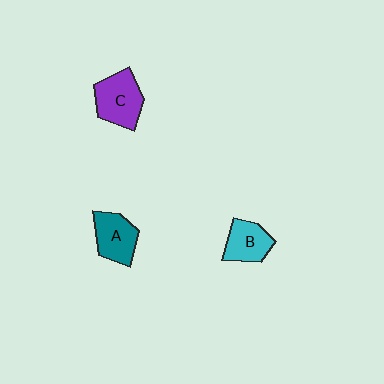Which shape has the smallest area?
Shape B (cyan).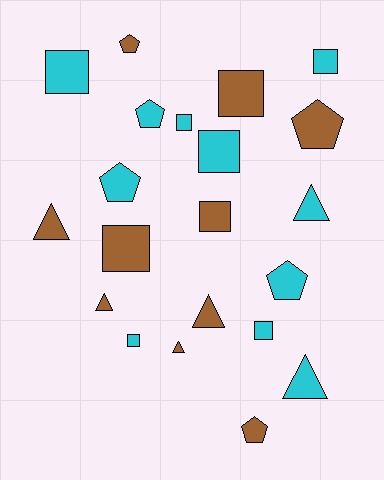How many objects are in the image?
There are 21 objects.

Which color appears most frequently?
Cyan, with 11 objects.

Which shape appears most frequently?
Square, with 9 objects.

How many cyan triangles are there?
There are 2 cyan triangles.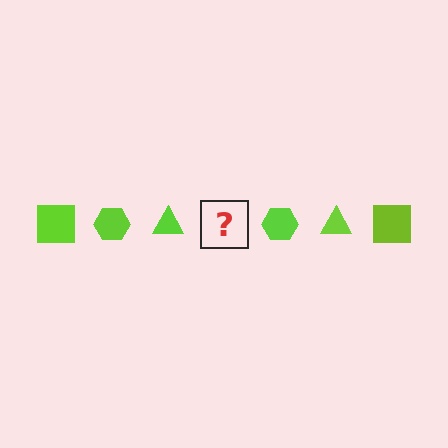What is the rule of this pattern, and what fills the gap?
The rule is that the pattern cycles through square, hexagon, triangle shapes in lime. The gap should be filled with a lime square.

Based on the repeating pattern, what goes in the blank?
The blank should be a lime square.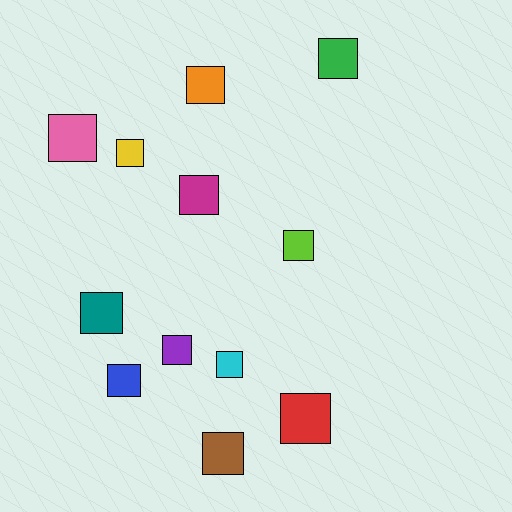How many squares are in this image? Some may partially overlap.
There are 12 squares.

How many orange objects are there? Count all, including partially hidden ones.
There is 1 orange object.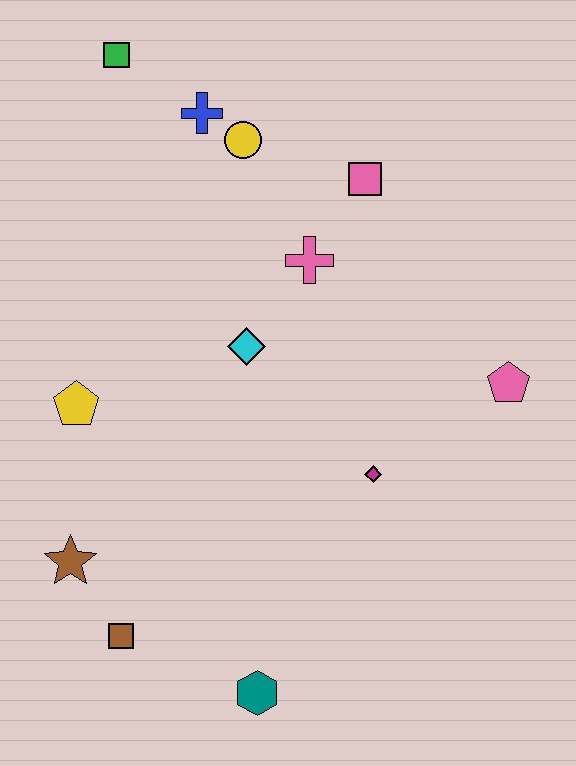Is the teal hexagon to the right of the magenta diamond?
No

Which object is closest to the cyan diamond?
The pink cross is closest to the cyan diamond.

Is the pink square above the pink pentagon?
Yes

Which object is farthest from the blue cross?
The teal hexagon is farthest from the blue cross.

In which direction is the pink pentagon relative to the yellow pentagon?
The pink pentagon is to the right of the yellow pentagon.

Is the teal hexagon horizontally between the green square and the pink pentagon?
Yes